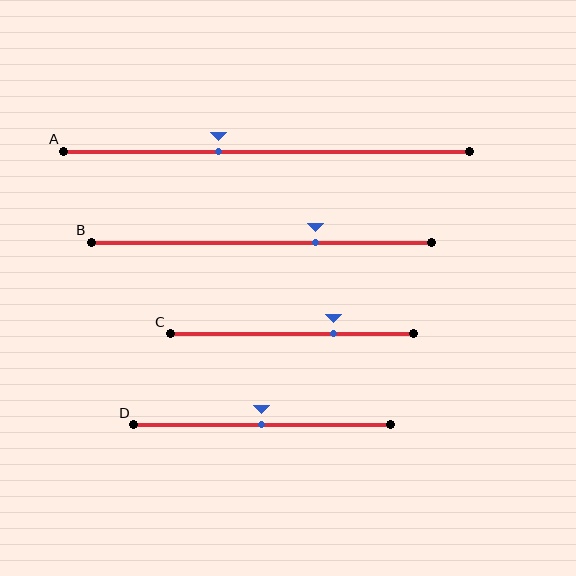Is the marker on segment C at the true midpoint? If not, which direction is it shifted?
No, the marker on segment C is shifted to the right by about 17% of the segment length.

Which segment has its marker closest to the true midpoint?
Segment D has its marker closest to the true midpoint.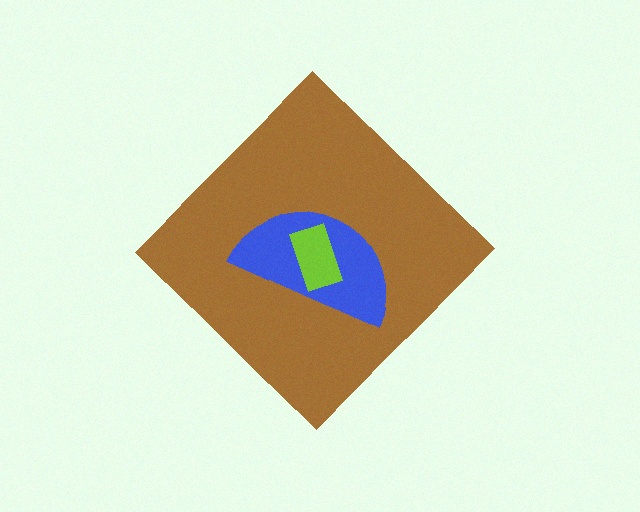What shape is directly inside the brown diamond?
The blue semicircle.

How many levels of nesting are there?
3.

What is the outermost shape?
The brown diamond.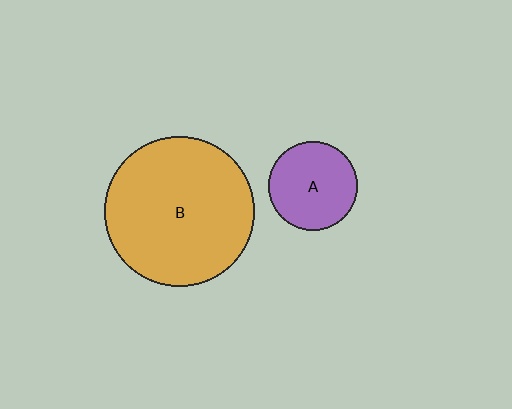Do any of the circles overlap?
No, none of the circles overlap.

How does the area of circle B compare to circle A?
Approximately 2.8 times.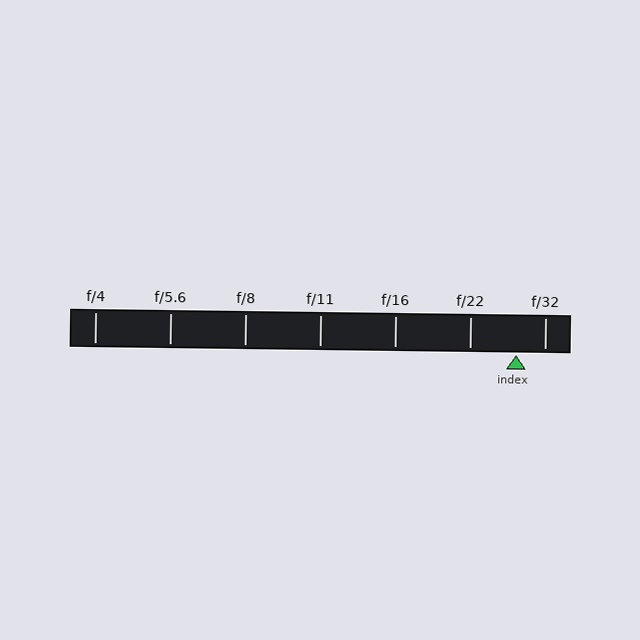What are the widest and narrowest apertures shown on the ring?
The widest aperture shown is f/4 and the narrowest is f/32.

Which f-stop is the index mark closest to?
The index mark is closest to f/32.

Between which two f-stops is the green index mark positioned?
The index mark is between f/22 and f/32.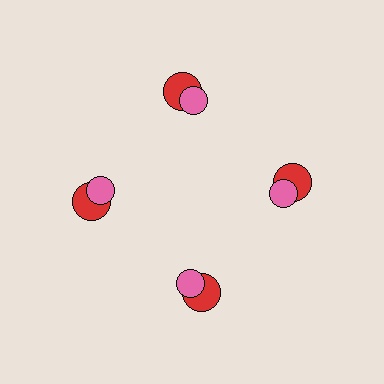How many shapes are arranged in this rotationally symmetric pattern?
There are 8 shapes, arranged in 4 groups of 2.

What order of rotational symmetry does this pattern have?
This pattern has 4-fold rotational symmetry.